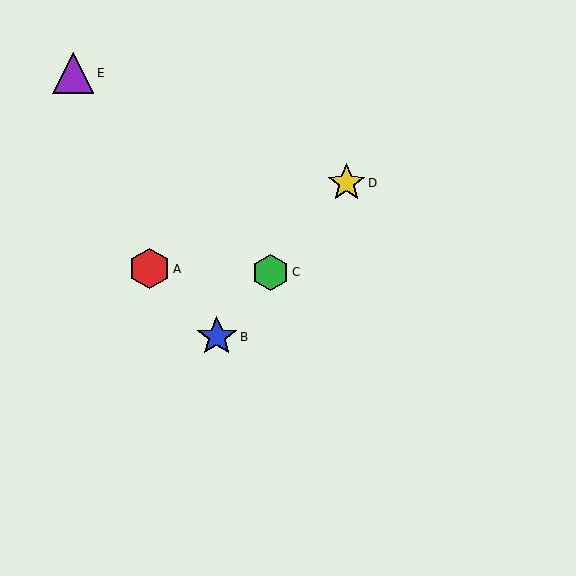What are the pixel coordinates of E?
Object E is at (73, 73).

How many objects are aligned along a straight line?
3 objects (B, C, D) are aligned along a straight line.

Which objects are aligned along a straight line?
Objects B, C, D are aligned along a straight line.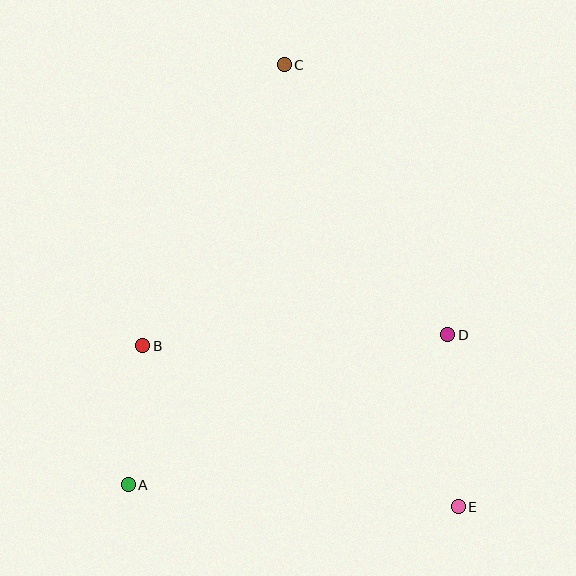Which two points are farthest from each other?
Points C and E are farthest from each other.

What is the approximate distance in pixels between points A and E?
The distance between A and E is approximately 331 pixels.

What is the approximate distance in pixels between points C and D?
The distance between C and D is approximately 316 pixels.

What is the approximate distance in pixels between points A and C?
The distance between A and C is approximately 448 pixels.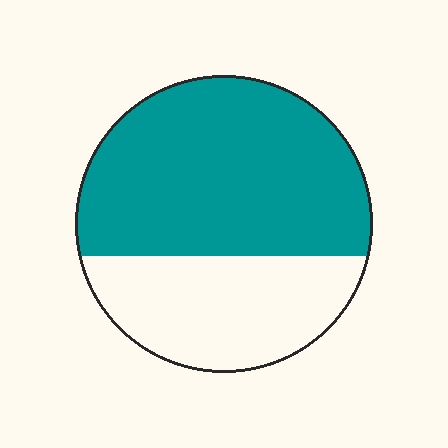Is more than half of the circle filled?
Yes.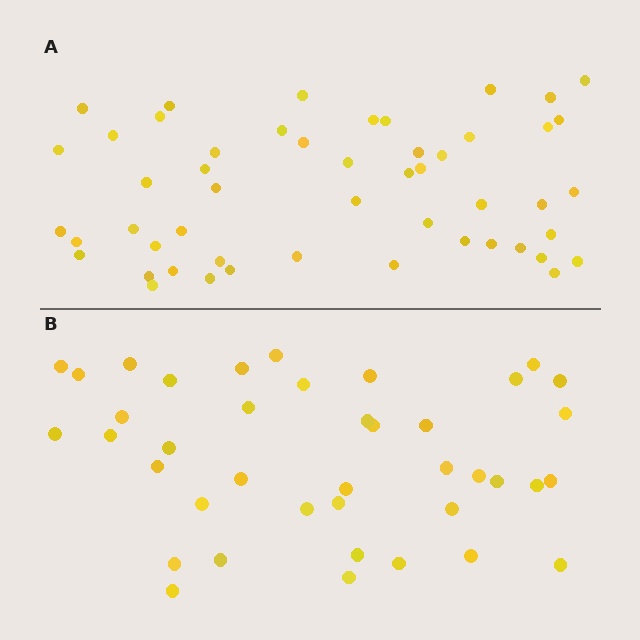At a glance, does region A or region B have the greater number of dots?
Region A (the top region) has more dots.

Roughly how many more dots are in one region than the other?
Region A has roughly 12 or so more dots than region B.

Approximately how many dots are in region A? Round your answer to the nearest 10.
About 50 dots. (The exact count is 51, which rounds to 50.)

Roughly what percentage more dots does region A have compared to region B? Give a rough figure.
About 30% more.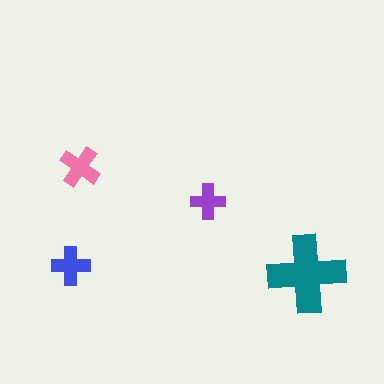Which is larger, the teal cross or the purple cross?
The teal one.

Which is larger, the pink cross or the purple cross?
The pink one.